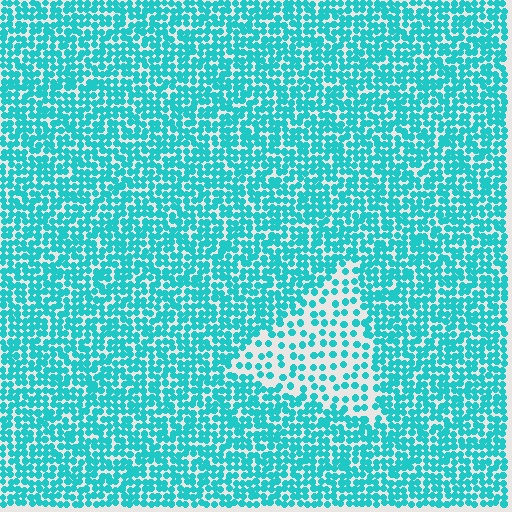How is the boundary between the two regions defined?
The boundary is defined by a change in element density (approximately 2.3x ratio). All elements are the same color, size, and shape.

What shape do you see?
I see a triangle.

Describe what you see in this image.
The image contains small cyan elements arranged at two different densities. A triangle-shaped region is visible where the elements are less densely packed than the surrounding area.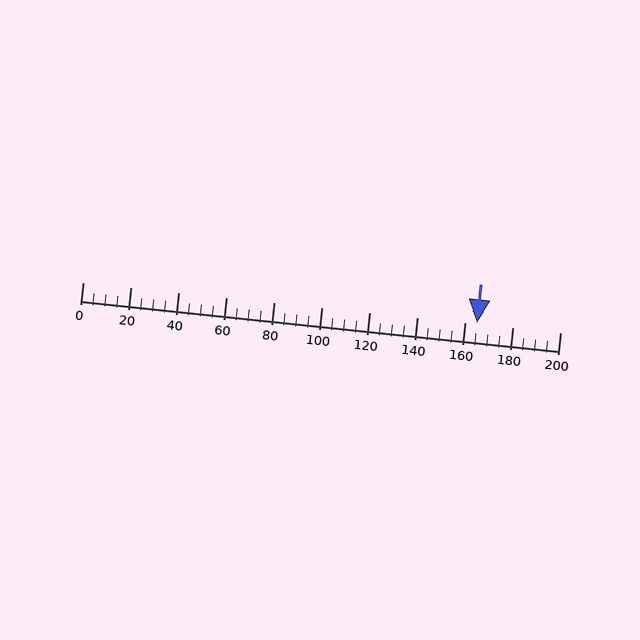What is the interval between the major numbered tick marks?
The major tick marks are spaced 20 units apart.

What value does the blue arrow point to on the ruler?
The blue arrow points to approximately 165.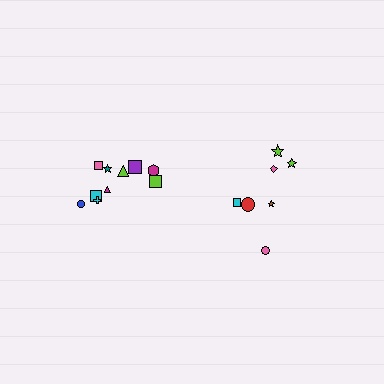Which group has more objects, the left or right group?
The left group.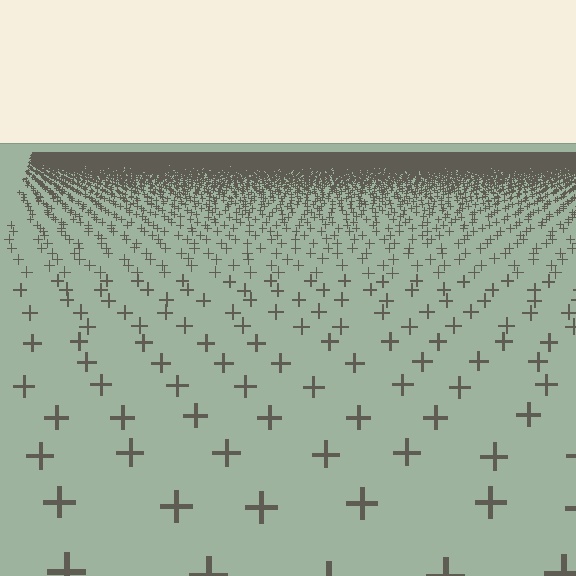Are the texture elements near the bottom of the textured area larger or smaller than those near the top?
Larger. Near the bottom, elements are closer to the viewer and appear at a bigger on-screen size.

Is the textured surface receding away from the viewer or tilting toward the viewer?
The surface is receding away from the viewer. Texture elements get smaller and denser toward the top.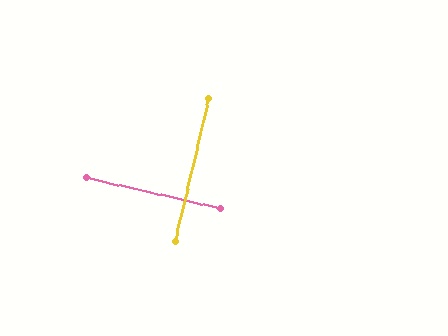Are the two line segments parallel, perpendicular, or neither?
Perpendicular — they meet at approximately 90°.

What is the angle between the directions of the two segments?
Approximately 90 degrees.